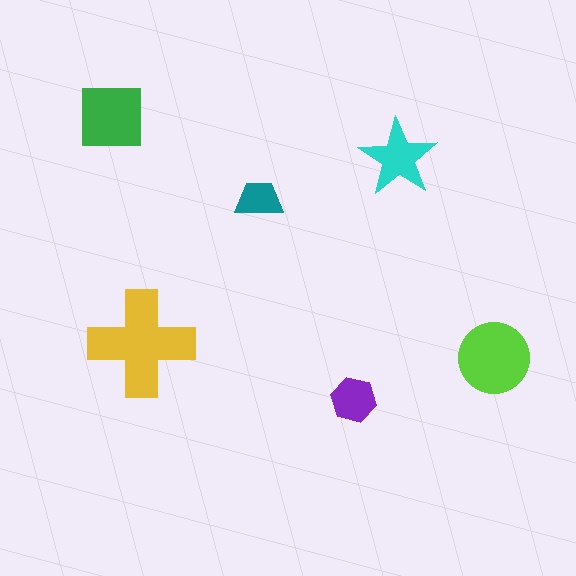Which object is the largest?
The yellow cross.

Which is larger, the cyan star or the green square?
The green square.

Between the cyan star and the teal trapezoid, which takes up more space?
The cyan star.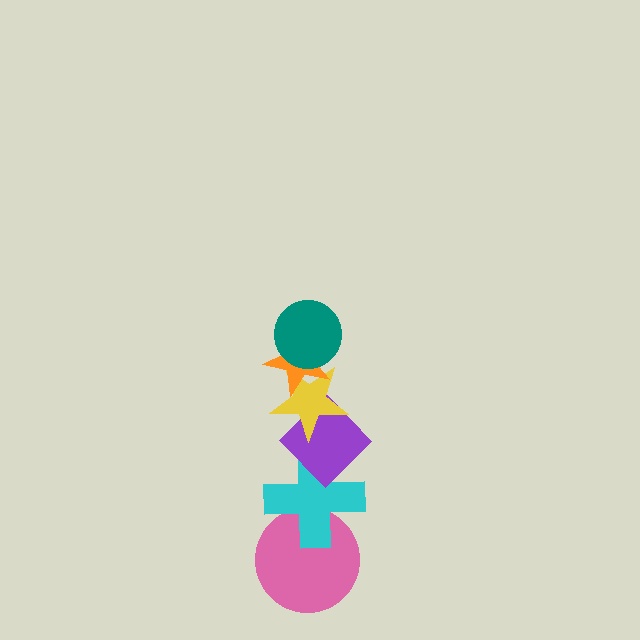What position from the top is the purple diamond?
The purple diamond is 4th from the top.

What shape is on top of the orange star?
The teal circle is on top of the orange star.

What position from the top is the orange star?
The orange star is 2nd from the top.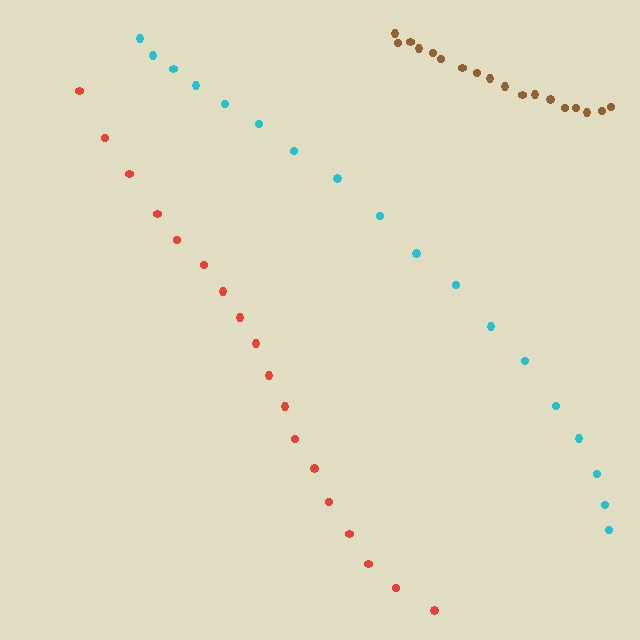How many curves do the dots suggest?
There are 3 distinct paths.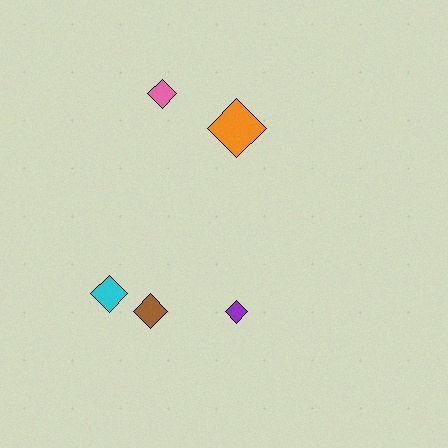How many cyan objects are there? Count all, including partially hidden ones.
There is 1 cyan object.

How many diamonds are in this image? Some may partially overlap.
There are 5 diamonds.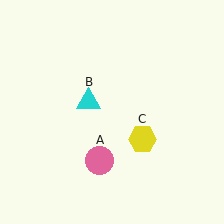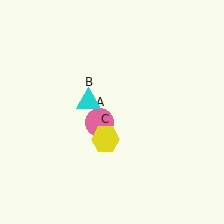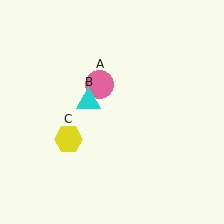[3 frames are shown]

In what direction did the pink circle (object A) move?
The pink circle (object A) moved up.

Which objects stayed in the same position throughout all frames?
Cyan triangle (object B) remained stationary.